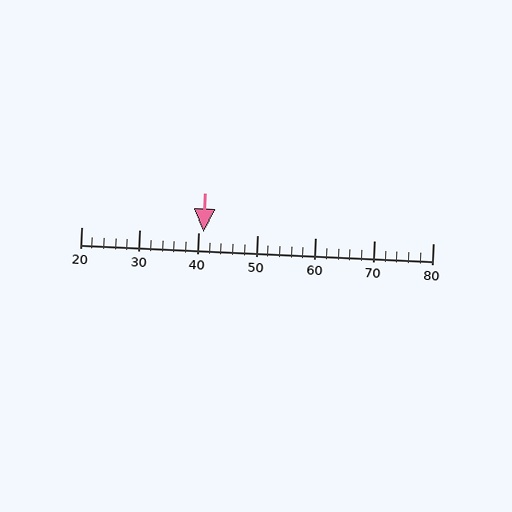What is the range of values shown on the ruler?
The ruler shows values from 20 to 80.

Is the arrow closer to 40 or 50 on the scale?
The arrow is closer to 40.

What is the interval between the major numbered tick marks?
The major tick marks are spaced 10 units apart.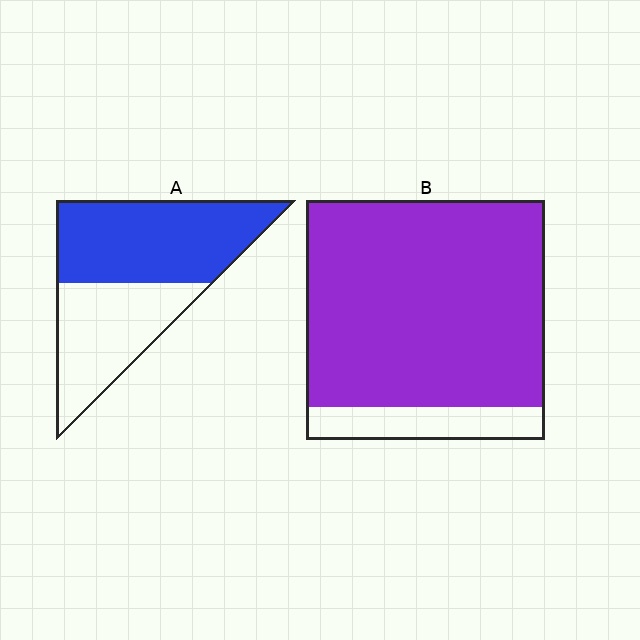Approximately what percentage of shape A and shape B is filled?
A is approximately 55% and B is approximately 85%.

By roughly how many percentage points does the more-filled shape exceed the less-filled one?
By roughly 30 percentage points (B over A).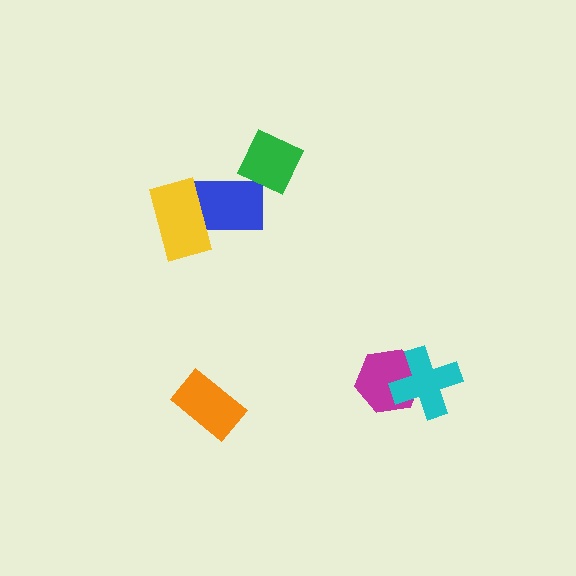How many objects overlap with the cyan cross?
1 object overlaps with the cyan cross.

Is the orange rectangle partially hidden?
No, no other shape covers it.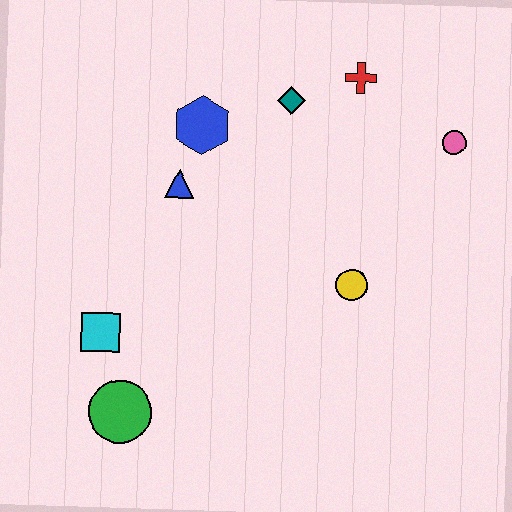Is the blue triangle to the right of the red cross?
No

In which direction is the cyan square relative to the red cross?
The cyan square is below the red cross.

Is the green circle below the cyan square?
Yes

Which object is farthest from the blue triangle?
The pink circle is farthest from the blue triangle.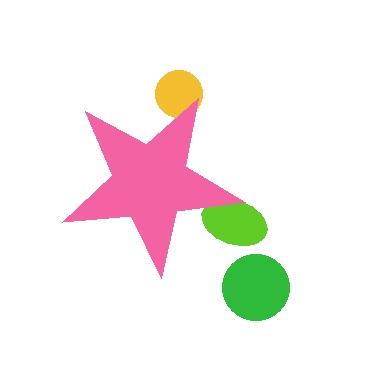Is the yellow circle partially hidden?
Yes, the yellow circle is partially hidden behind the pink star.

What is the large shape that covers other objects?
A pink star.